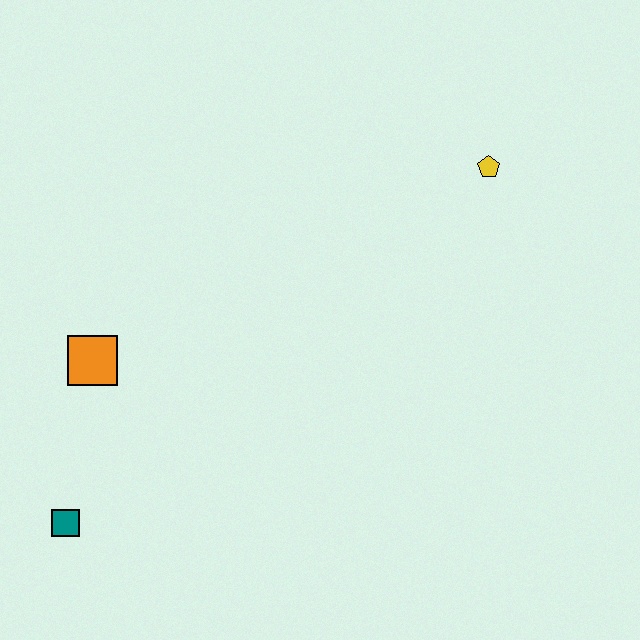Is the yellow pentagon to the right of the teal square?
Yes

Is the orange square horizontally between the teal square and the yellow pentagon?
Yes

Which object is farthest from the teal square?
The yellow pentagon is farthest from the teal square.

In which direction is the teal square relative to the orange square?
The teal square is below the orange square.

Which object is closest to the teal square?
The orange square is closest to the teal square.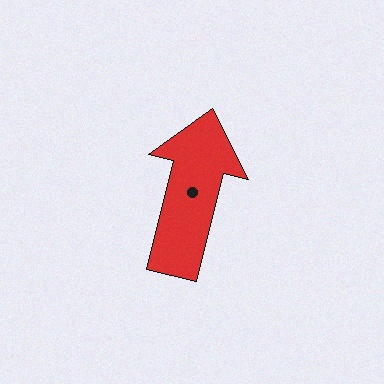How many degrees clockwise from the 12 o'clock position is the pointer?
Approximately 14 degrees.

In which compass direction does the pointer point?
North.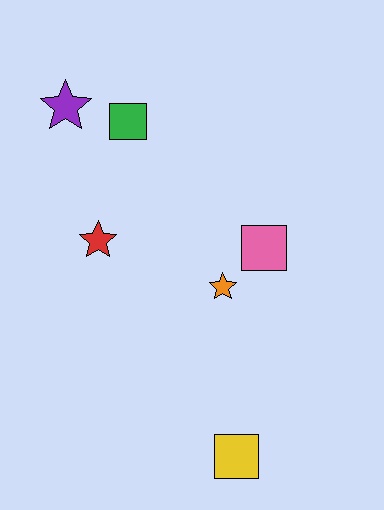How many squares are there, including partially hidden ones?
There are 3 squares.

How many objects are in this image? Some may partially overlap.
There are 6 objects.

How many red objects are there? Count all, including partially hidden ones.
There is 1 red object.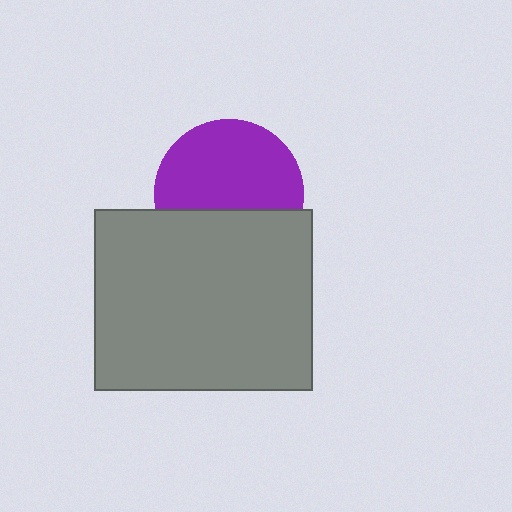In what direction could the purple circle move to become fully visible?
The purple circle could move up. That would shift it out from behind the gray rectangle entirely.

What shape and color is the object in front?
The object in front is a gray rectangle.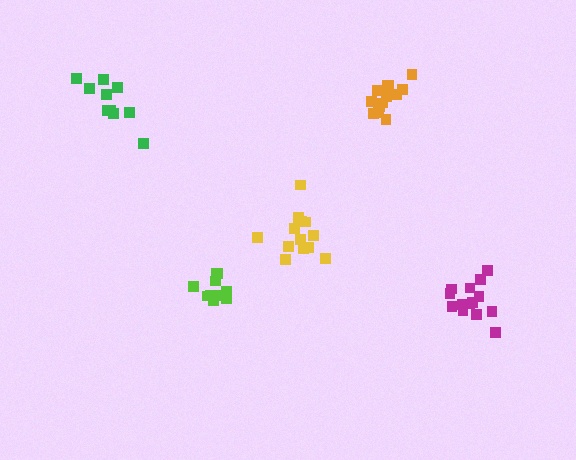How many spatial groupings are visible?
There are 5 spatial groupings.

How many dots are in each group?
Group 1: 14 dots, Group 2: 10 dots, Group 3: 13 dots, Group 4: 13 dots, Group 5: 10 dots (60 total).